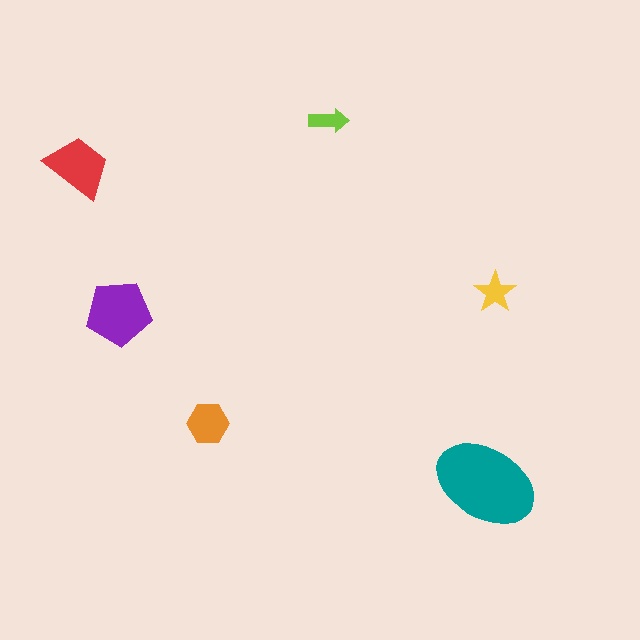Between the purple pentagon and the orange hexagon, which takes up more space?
The purple pentagon.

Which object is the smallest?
The lime arrow.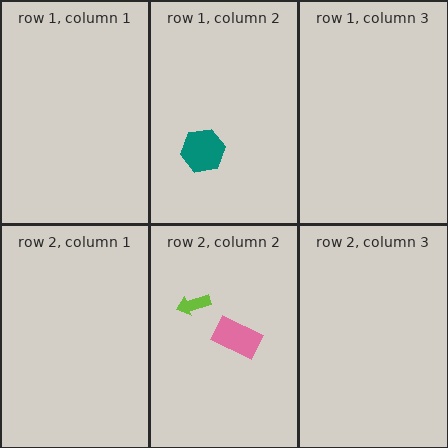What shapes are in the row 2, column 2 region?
The lime arrow, the pink rectangle.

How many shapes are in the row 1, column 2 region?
1.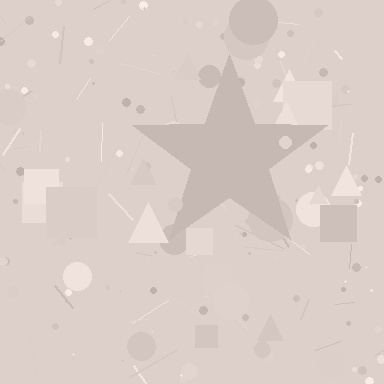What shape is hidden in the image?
A star is hidden in the image.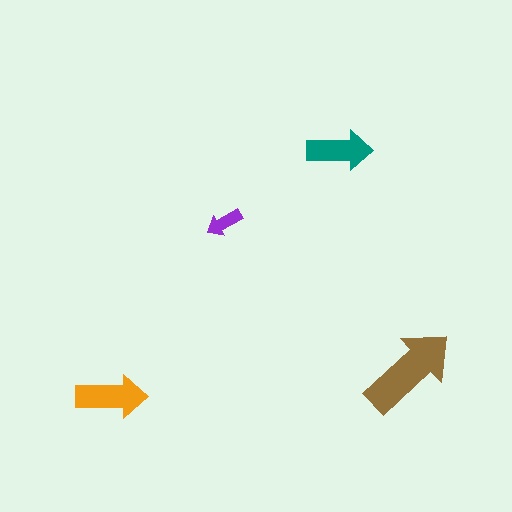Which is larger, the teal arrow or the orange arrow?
The orange one.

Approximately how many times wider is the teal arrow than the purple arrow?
About 2 times wider.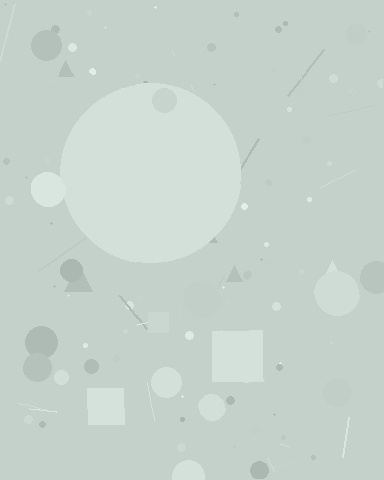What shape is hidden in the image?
A circle is hidden in the image.